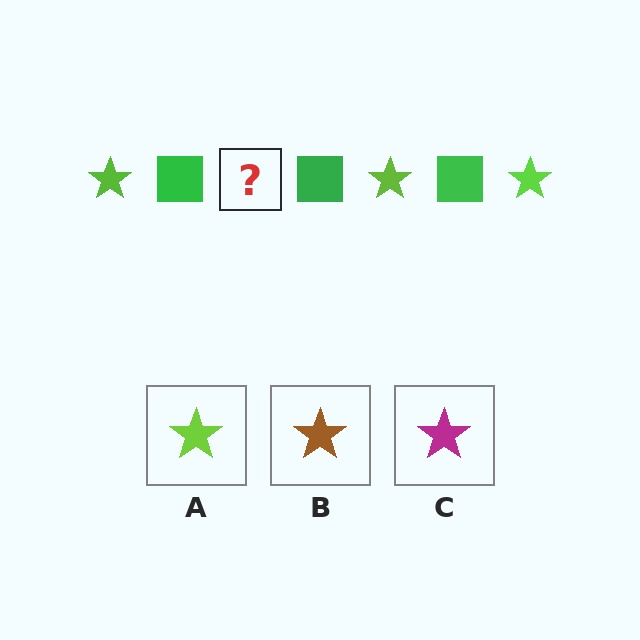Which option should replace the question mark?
Option A.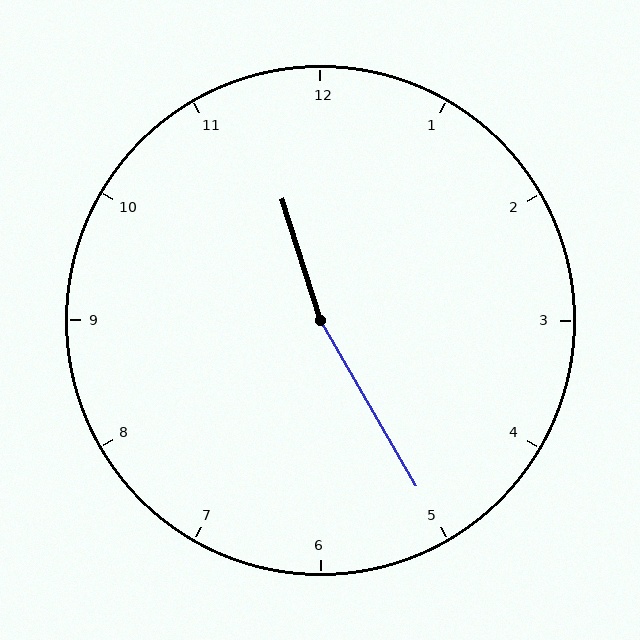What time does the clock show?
11:25.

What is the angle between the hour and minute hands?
Approximately 168 degrees.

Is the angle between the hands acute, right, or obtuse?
It is obtuse.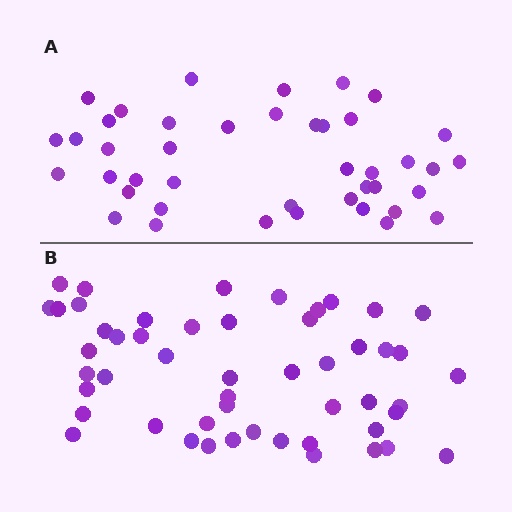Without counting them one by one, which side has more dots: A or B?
Region B (the bottom region) has more dots.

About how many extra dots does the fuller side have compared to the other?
Region B has roughly 8 or so more dots than region A.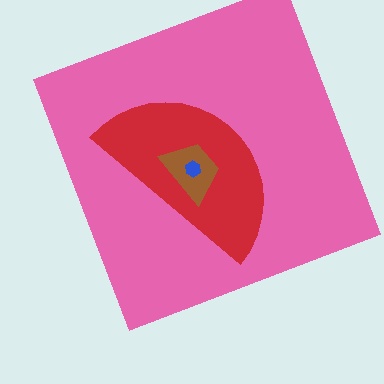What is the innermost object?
The blue hexagon.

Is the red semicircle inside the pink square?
Yes.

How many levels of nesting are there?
4.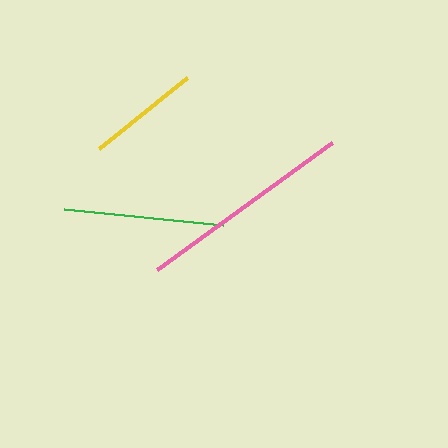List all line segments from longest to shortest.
From longest to shortest: pink, green, yellow.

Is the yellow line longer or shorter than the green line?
The green line is longer than the yellow line.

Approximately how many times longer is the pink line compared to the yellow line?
The pink line is approximately 1.9 times the length of the yellow line.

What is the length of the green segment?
The green segment is approximately 160 pixels long.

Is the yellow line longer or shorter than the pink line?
The pink line is longer than the yellow line.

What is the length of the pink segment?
The pink segment is approximately 216 pixels long.